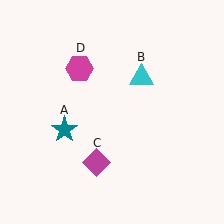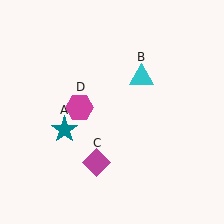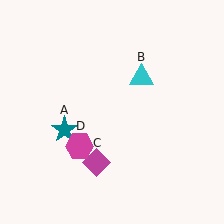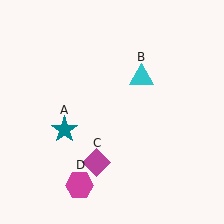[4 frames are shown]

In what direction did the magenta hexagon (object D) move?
The magenta hexagon (object D) moved down.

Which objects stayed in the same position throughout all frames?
Teal star (object A) and cyan triangle (object B) and magenta diamond (object C) remained stationary.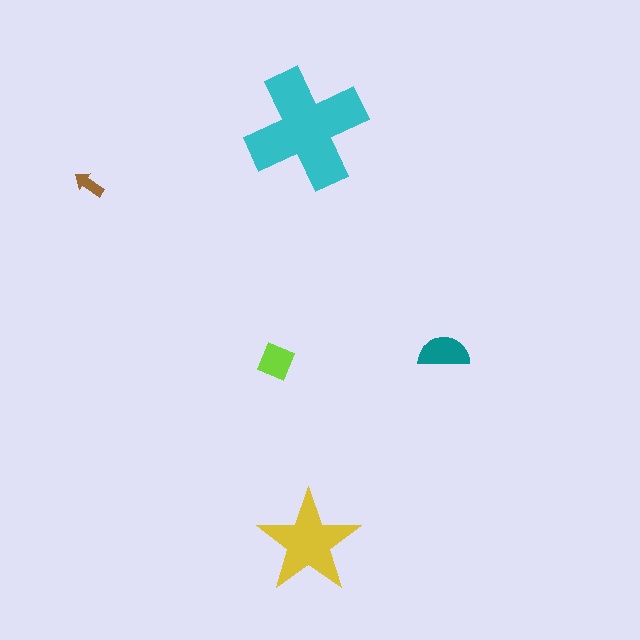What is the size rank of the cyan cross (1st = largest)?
1st.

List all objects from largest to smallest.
The cyan cross, the yellow star, the teal semicircle, the lime diamond, the brown arrow.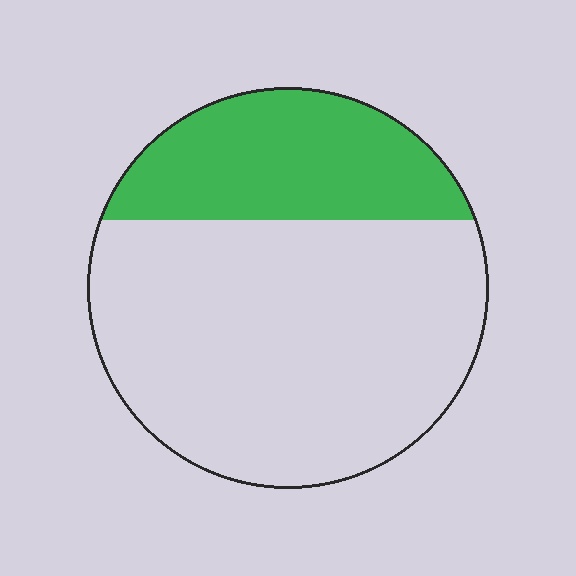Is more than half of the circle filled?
No.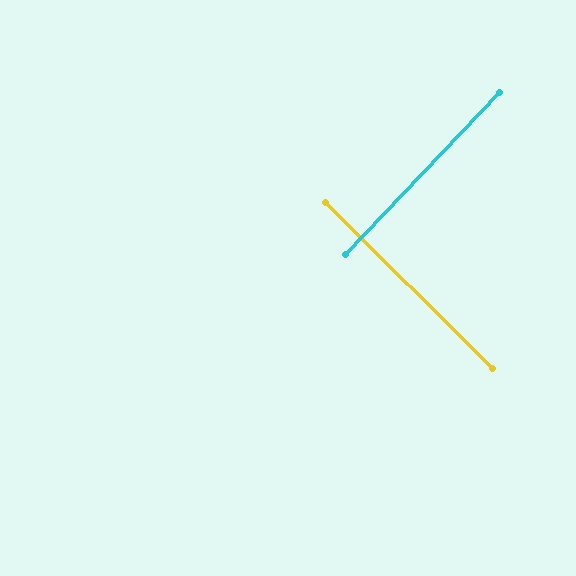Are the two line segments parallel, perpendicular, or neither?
Perpendicular — they meet at approximately 89°.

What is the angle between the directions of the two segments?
Approximately 89 degrees.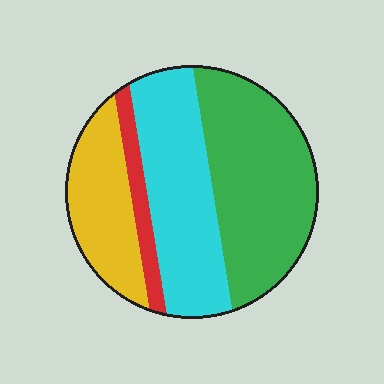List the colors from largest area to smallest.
From largest to smallest: green, cyan, yellow, red.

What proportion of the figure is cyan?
Cyan takes up between a sixth and a third of the figure.